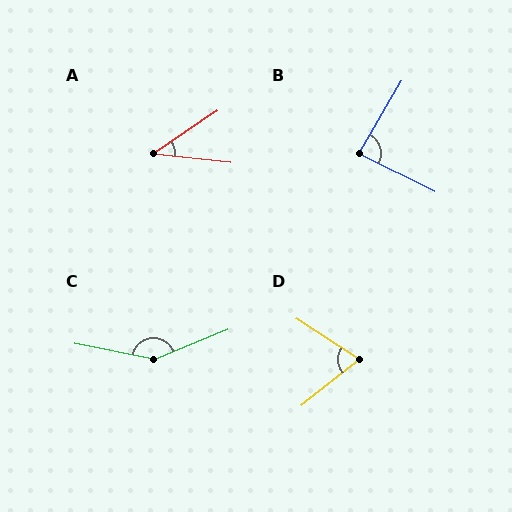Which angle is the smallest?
A, at approximately 40 degrees.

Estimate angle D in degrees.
Approximately 72 degrees.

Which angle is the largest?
C, at approximately 147 degrees.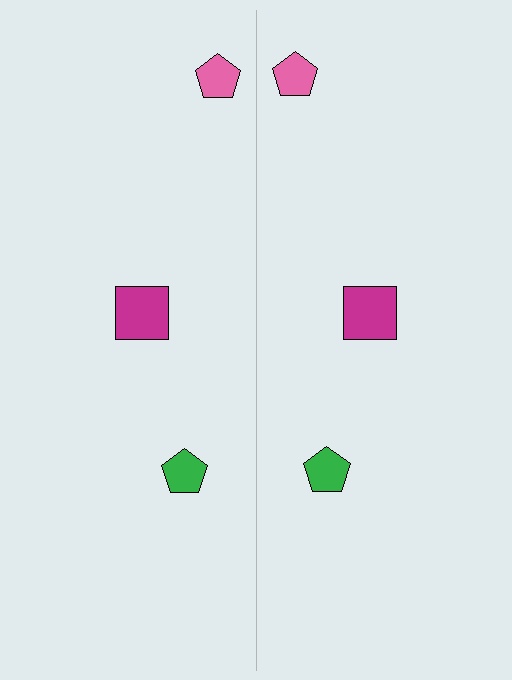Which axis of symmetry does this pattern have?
The pattern has a vertical axis of symmetry running through the center of the image.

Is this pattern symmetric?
Yes, this pattern has bilateral (reflection) symmetry.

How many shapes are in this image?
There are 6 shapes in this image.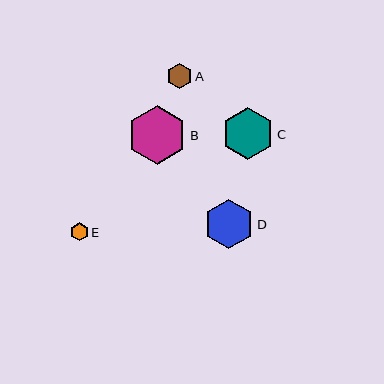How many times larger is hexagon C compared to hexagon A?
Hexagon C is approximately 2.2 times the size of hexagon A.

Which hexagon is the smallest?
Hexagon E is the smallest with a size of approximately 18 pixels.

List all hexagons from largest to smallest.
From largest to smallest: B, C, D, A, E.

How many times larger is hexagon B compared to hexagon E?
Hexagon B is approximately 3.3 times the size of hexagon E.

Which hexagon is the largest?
Hexagon B is the largest with a size of approximately 59 pixels.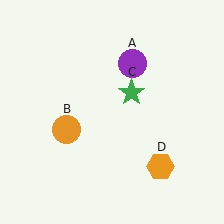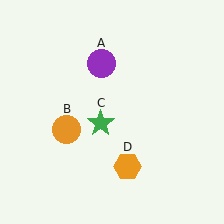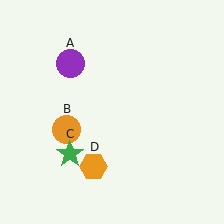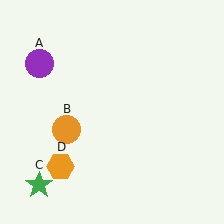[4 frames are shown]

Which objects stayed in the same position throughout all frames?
Orange circle (object B) remained stationary.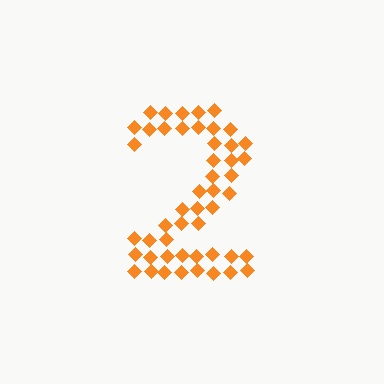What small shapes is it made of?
It is made of small diamonds.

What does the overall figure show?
The overall figure shows the digit 2.